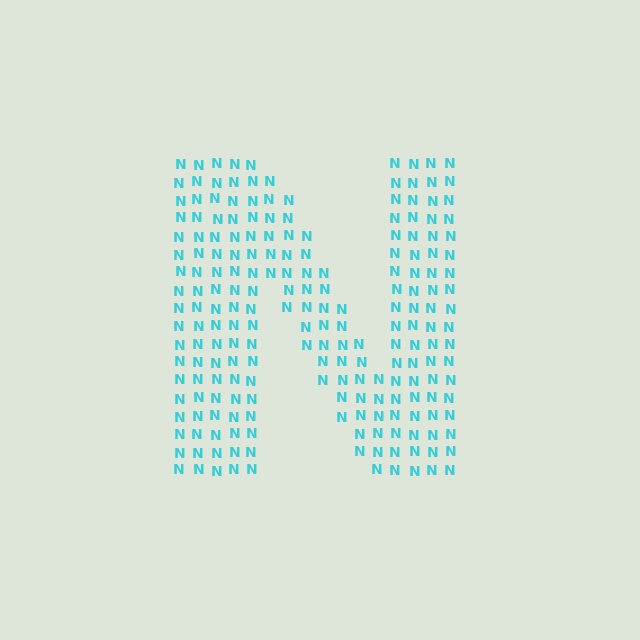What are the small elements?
The small elements are letter N's.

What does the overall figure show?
The overall figure shows the letter N.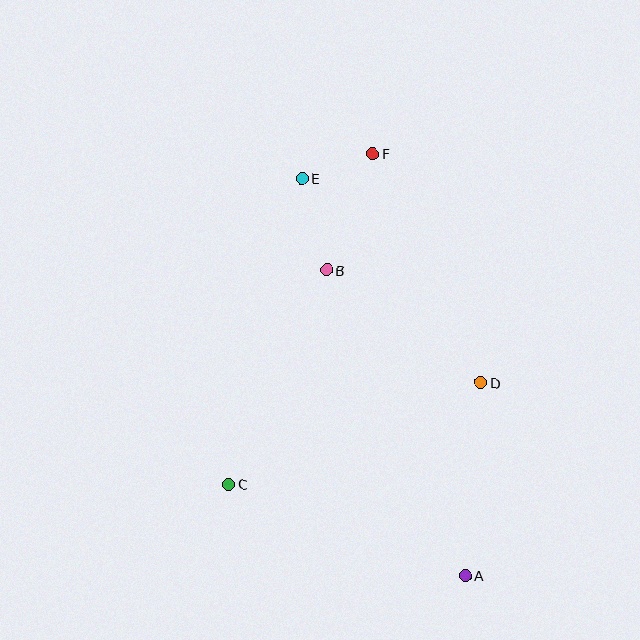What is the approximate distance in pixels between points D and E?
The distance between D and E is approximately 272 pixels.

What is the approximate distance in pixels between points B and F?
The distance between B and F is approximately 126 pixels.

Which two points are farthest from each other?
Points A and F are farthest from each other.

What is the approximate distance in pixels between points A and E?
The distance between A and E is approximately 429 pixels.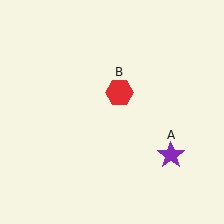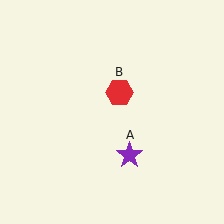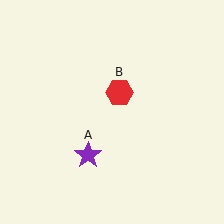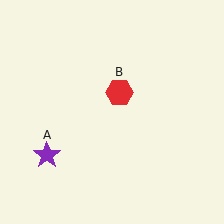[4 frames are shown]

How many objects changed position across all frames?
1 object changed position: purple star (object A).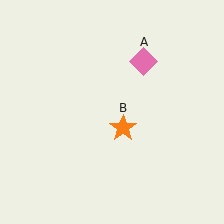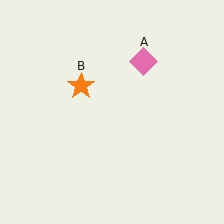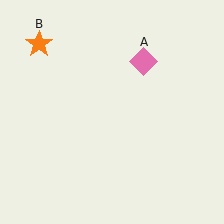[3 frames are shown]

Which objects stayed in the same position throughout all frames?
Pink diamond (object A) remained stationary.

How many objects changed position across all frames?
1 object changed position: orange star (object B).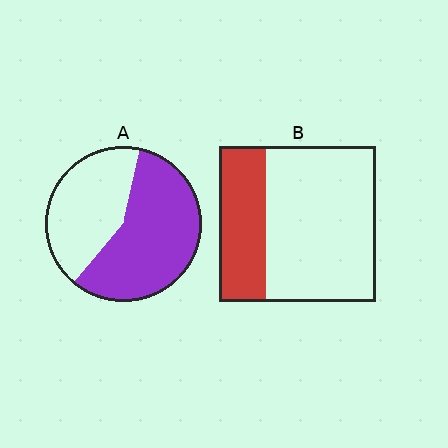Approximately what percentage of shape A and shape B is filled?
A is approximately 60% and B is approximately 30%.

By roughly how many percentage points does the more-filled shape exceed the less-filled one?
By roughly 30 percentage points (A over B).